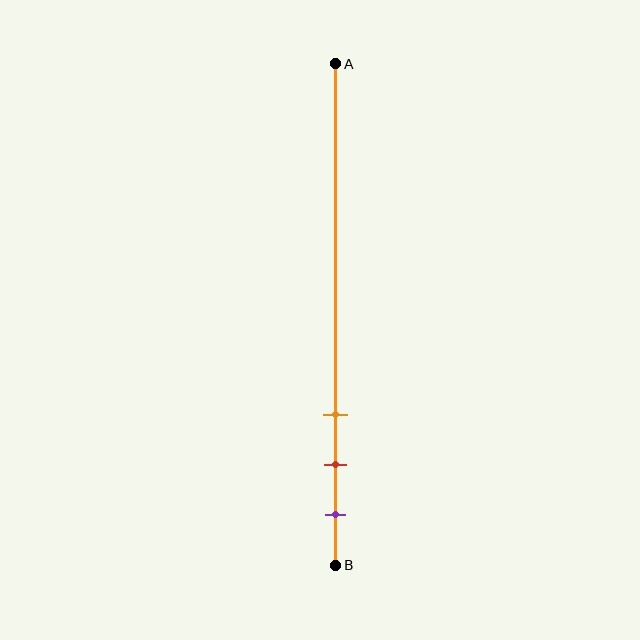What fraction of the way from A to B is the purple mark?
The purple mark is approximately 90% (0.9) of the way from A to B.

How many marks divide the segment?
There are 3 marks dividing the segment.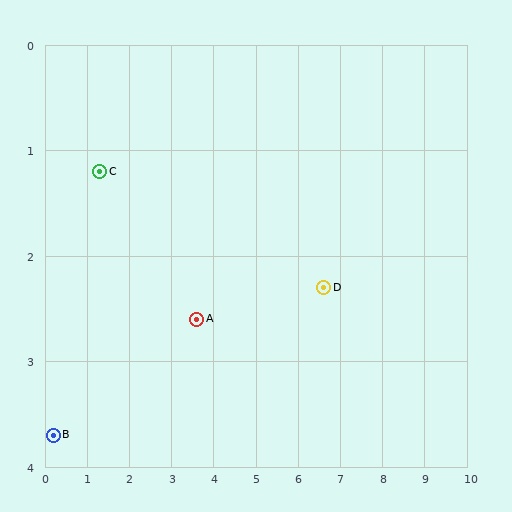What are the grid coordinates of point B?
Point B is at approximately (0.2, 3.7).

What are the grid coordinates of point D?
Point D is at approximately (6.6, 2.3).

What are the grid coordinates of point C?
Point C is at approximately (1.3, 1.2).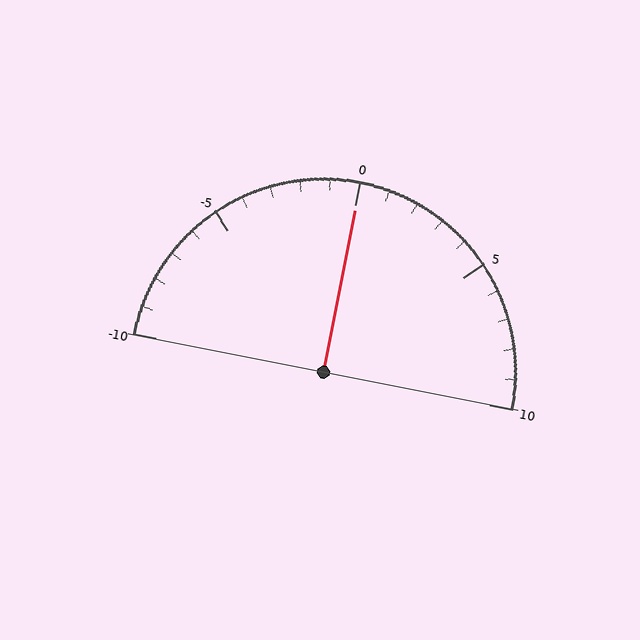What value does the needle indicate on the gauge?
The needle indicates approximately 0.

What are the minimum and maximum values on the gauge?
The gauge ranges from -10 to 10.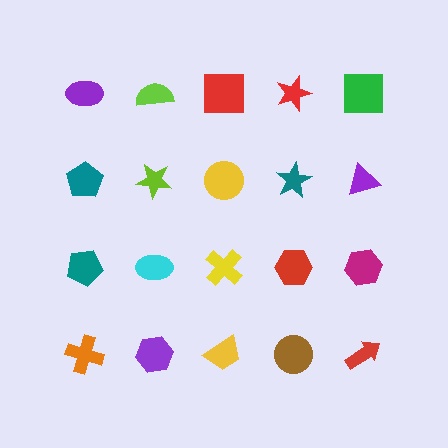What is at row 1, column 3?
A red square.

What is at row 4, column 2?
A purple hexagon.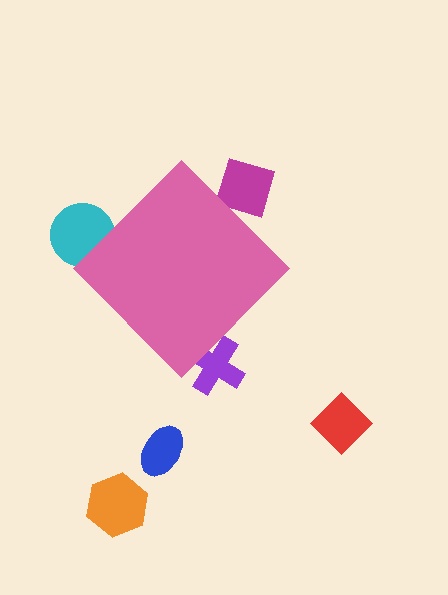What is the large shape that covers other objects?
A pink diamond.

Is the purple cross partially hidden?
Yes, the purple cross is partially hidden behind the pink diamond.